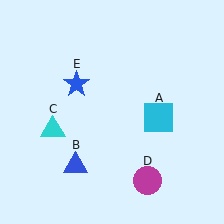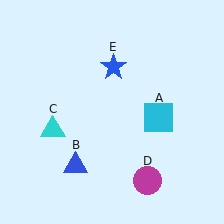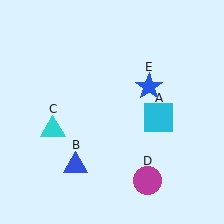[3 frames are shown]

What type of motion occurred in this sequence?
The blue star (object E) rotated clockwise around the center of the scene.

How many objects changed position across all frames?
1 object changed position: blue star (object E).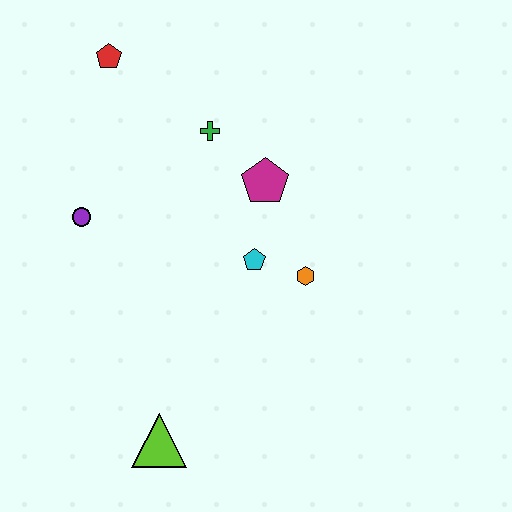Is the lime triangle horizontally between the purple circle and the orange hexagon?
Yes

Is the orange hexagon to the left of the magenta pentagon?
No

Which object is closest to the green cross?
The magenta pentagon is closest to the green cross.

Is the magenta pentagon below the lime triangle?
No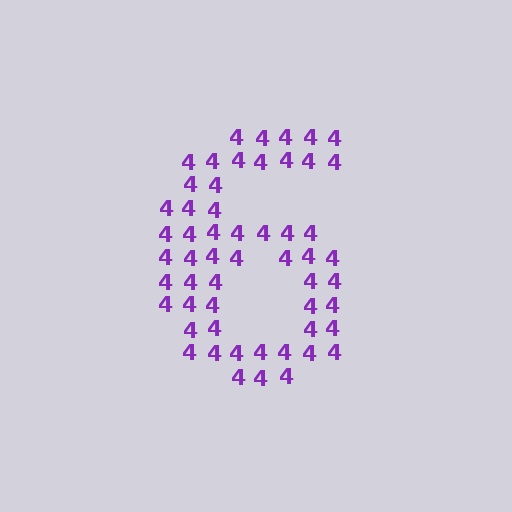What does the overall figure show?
The overall figure shows the digit 6.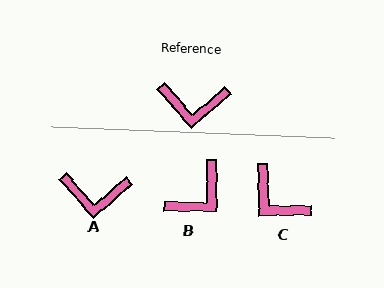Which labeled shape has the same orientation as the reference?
A.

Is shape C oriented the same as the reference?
No, it is off by about 40 degrees.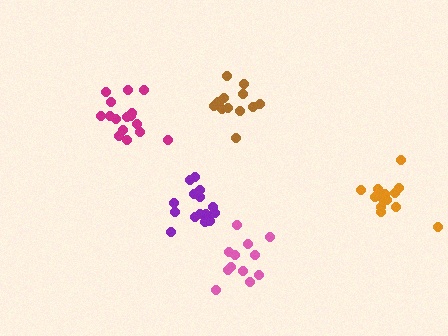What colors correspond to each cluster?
The clusters are colored: pink, magenta, purple, orange, brown.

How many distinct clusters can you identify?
There are 5 distinct clusters.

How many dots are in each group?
Group 1: 12 dots, Group 2: 16 dots, Group 3: 15 dots, Group 4: 13 dots, Group 5: 13 dots (69 total).